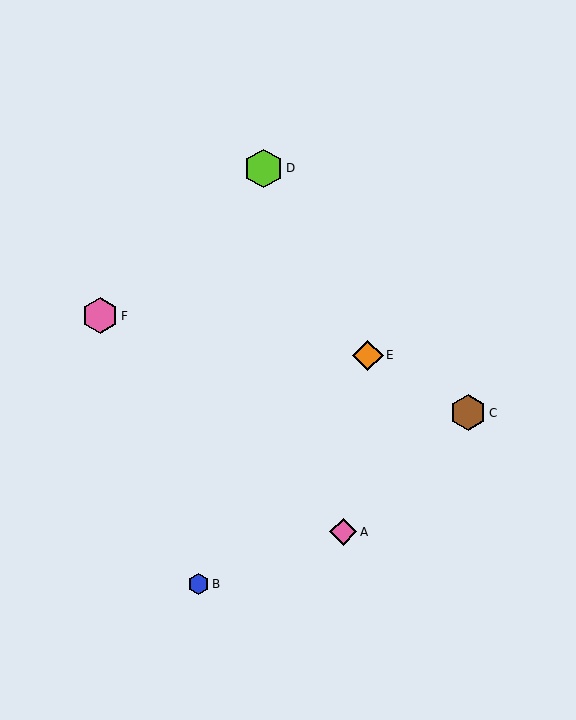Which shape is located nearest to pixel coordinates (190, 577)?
The blue hexagon (labeled B) at (199, 584) is nearest to that location.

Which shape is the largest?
The lime hexagon (labeled D) is the largest.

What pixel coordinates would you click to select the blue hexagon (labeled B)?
Click at (199, 584) to select the blue hexagon B.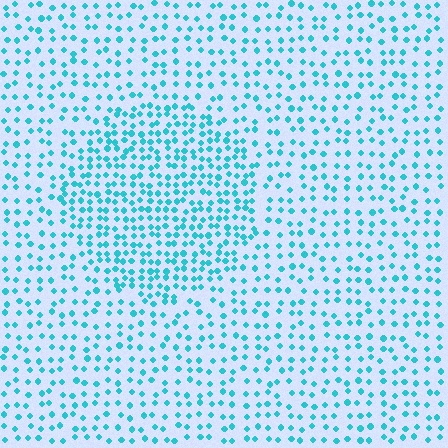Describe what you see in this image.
The image contains small cyan elements arranged at two different densities. A circle-shaped region is visible where the elements are more densely packed than the surrounding area.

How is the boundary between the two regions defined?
The boundary is defined by a change in element density (approximately 1.8x ratio). All elements are the same color, size, and shape.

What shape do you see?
I see a circle.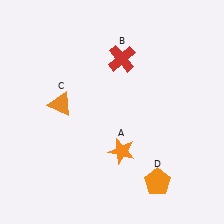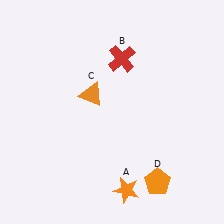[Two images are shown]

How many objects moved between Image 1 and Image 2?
2 objects moved between the two images.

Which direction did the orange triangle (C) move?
The orange triangle (C) moved right.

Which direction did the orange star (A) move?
The orange star (A) moved down.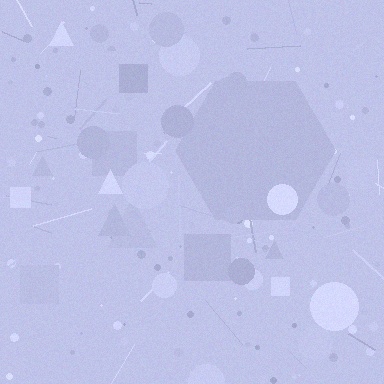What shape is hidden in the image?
A hexagon is hidden in the image.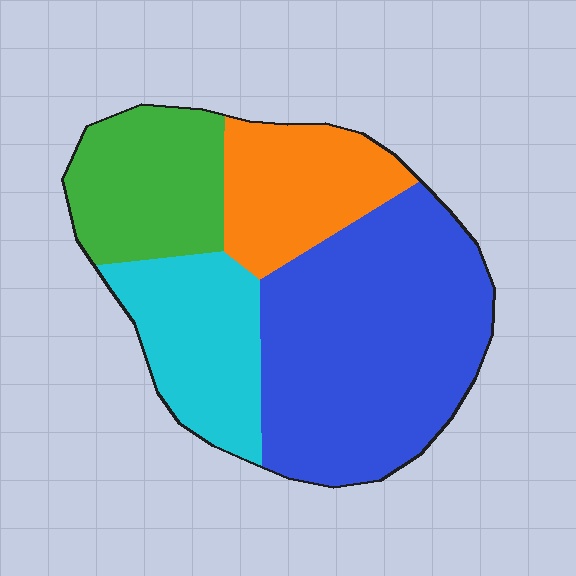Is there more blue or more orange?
Blue.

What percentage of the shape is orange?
Orange takes up less than a quarter of the shape.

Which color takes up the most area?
Blue, at roughly 45%.